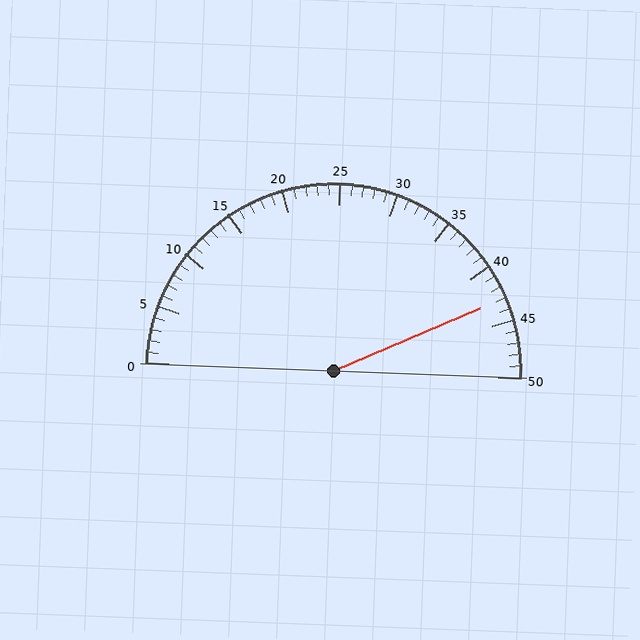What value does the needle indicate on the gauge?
The needle indicates approximately 43.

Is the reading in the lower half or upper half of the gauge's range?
The reading is in the upper half of the range (0 to 50).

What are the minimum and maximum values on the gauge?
The gauge ranges from 0 to 50.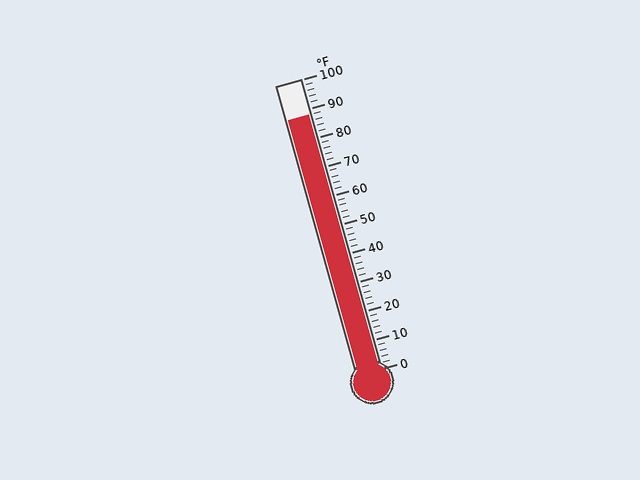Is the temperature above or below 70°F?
The temperature is above 70°F.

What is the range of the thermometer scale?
The thermometer scale ranges from 0°F to 100°F.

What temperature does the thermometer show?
The thermometer shows approximately 88°F.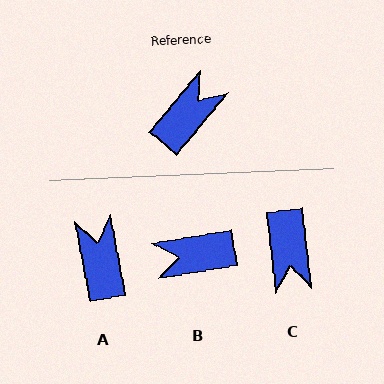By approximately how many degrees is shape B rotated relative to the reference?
Approximately 140 degrees counter-clockwise.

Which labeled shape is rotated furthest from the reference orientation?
B, about 140 degrees away.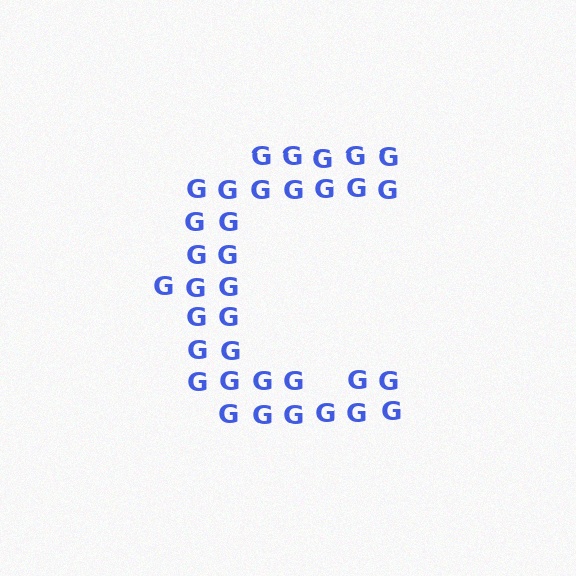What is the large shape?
The large shape is the letter C.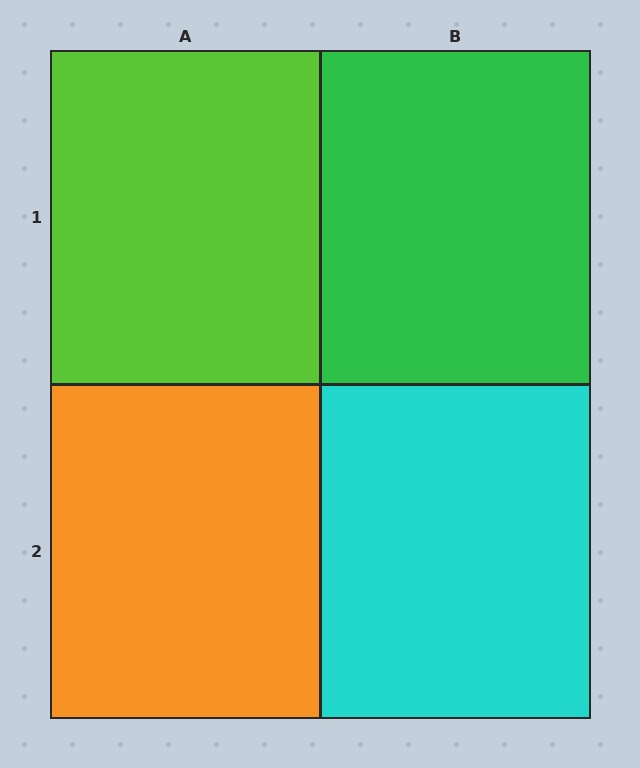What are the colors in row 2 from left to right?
Orange, cyan.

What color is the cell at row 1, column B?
Green.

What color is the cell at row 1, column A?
Lime.